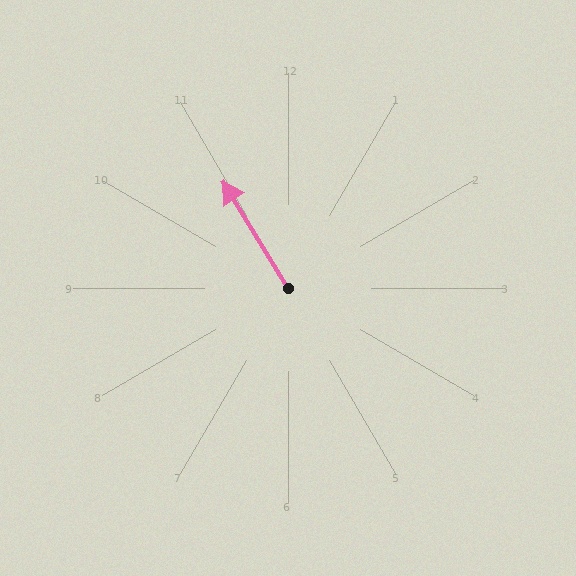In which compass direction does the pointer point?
Northwest.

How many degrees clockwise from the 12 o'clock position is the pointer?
Approximately 329 degrees.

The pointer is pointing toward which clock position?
Roughly 11 o'clock.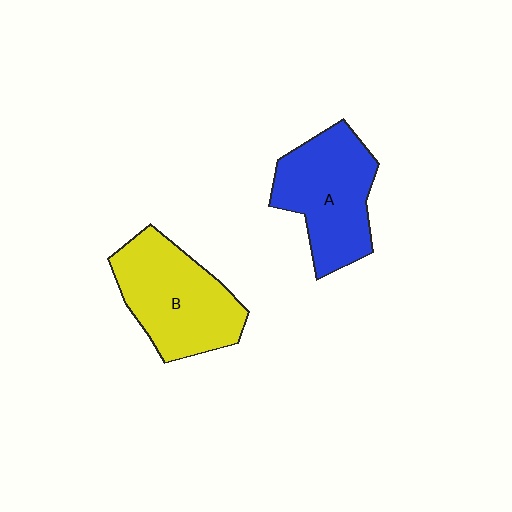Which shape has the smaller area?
Shape A (blue).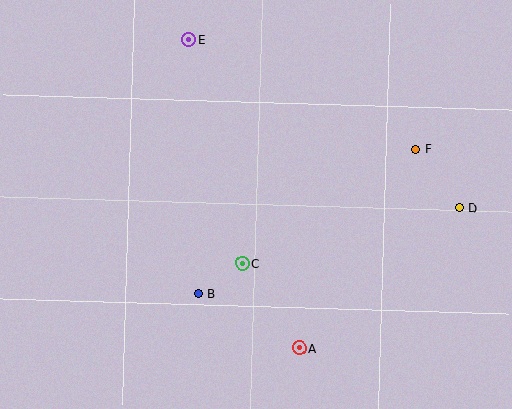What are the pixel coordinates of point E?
Point E is at (189, 40).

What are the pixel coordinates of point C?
Point C is at (243, 263).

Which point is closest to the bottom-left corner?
Point B is closest to the bottom-left corner.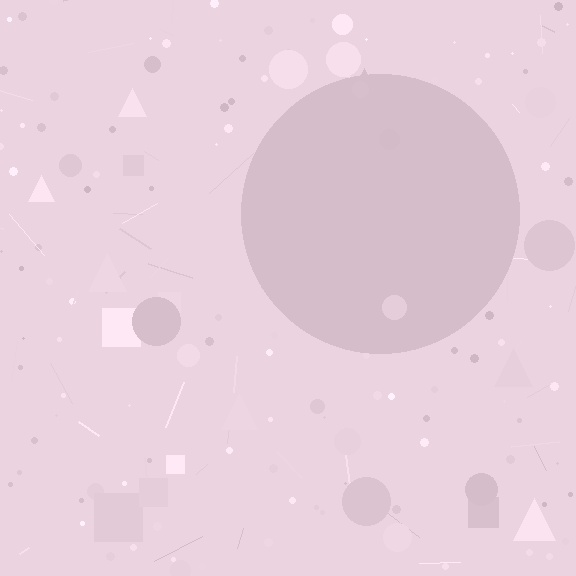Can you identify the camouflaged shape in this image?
The camouflaged shape is a circle.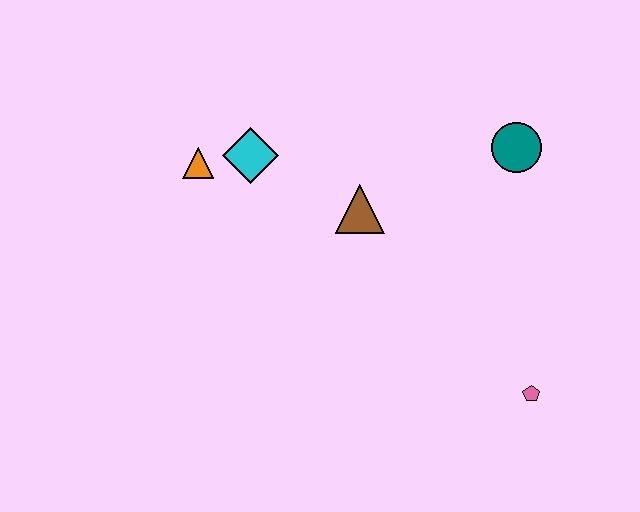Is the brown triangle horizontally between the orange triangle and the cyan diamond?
No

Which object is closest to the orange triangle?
The cyan diamond is closest to the orange triangle.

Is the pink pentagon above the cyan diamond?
No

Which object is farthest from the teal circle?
The orange triangle is farthest from the teal circle.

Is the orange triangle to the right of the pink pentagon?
No